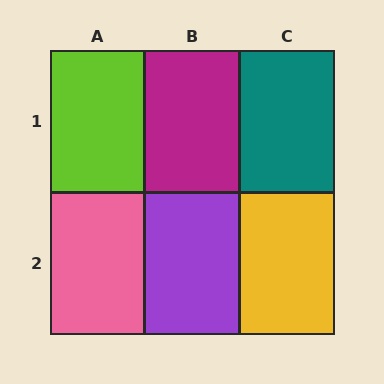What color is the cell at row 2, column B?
Purple.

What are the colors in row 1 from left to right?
Lime, magenta, teal.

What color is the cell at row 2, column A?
Pink.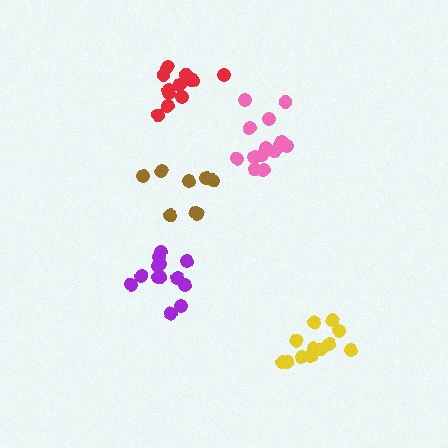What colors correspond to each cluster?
The clusters are colored: brown, yellow, purple, red, pink.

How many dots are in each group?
Group 1: 8 dots, Group 2: 12 dots, Group 3: 13 dots, Group 4: 12 dots, Group 5: 14 dots (59 total).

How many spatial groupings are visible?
There are 5 spatial groupings.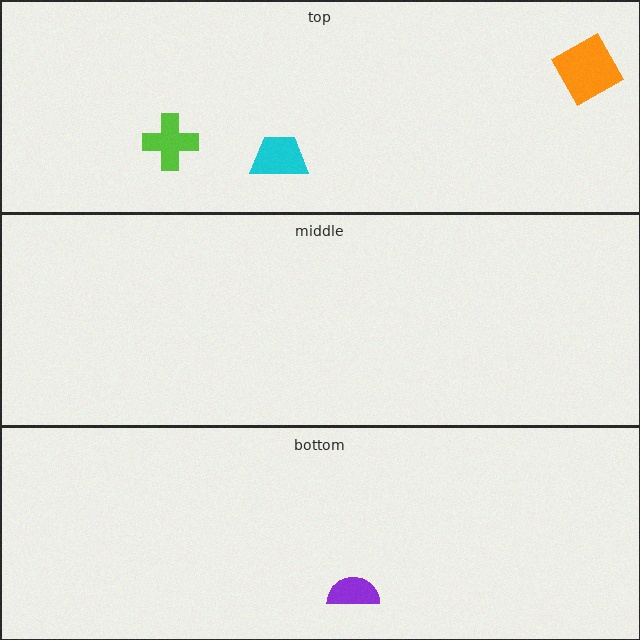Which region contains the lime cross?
The top region.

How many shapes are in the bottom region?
1.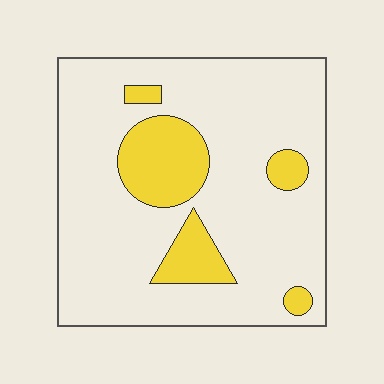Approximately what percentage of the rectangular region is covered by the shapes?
Approximately 20%.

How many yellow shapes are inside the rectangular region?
5.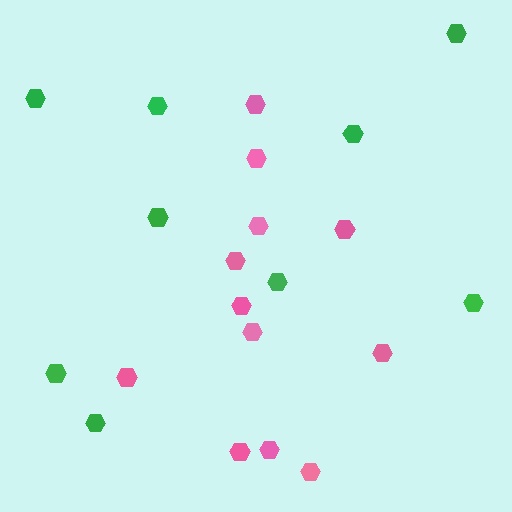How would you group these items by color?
There are 2 groups: one group of pink hexagons (12) and one group of green hexagons (9).